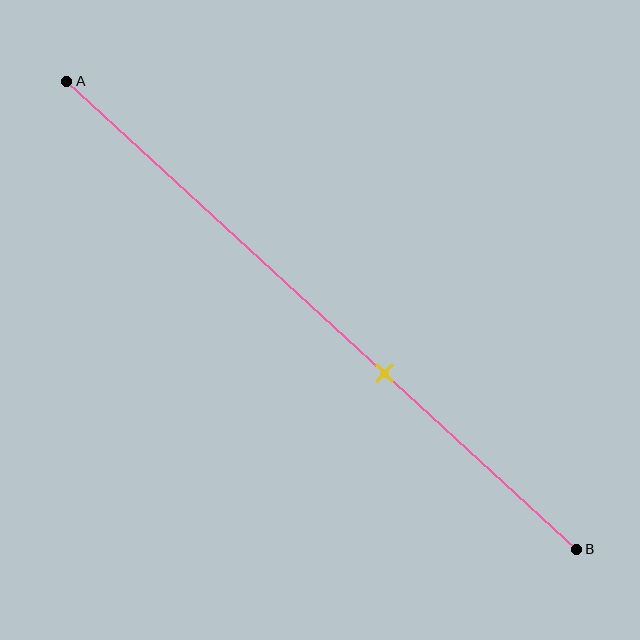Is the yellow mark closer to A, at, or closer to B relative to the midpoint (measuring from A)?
The yellow mark is closer to point B than the midpoint of segment AB.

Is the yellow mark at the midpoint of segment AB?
No, the mark is at about 60% from A, not at the 50% midpoint.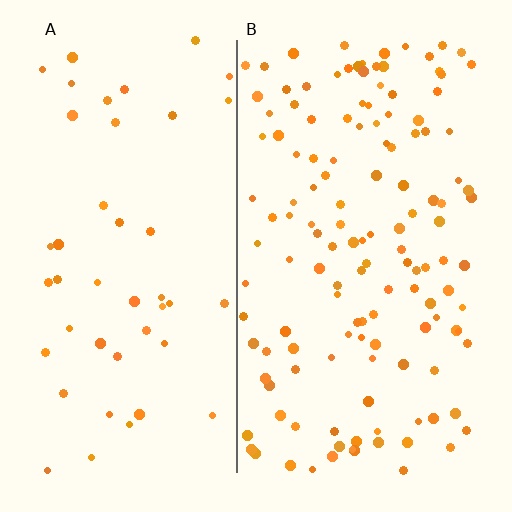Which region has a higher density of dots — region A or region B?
B (the right).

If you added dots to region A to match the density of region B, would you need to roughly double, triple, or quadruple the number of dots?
Approximately triple.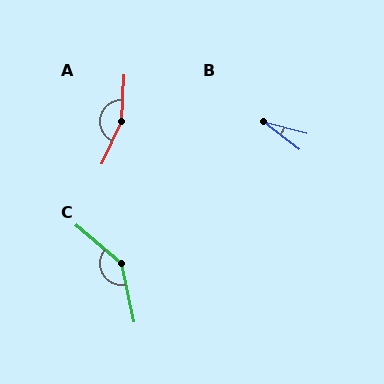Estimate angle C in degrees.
Approximately 142 degrees.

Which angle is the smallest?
B, at approximately 24 degrees.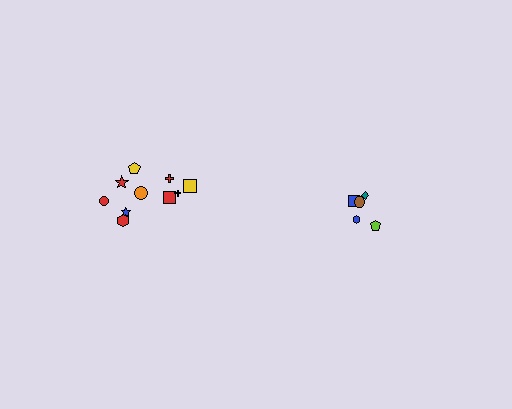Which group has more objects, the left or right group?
The left group.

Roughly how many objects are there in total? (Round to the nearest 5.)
Roughly 15 objects in total.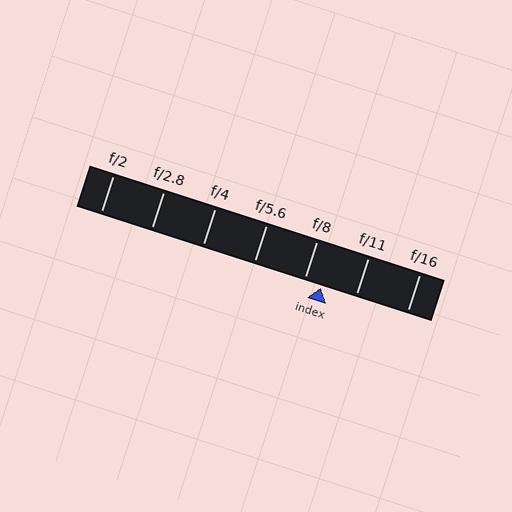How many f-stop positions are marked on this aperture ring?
There are 7 f-stop positions marked.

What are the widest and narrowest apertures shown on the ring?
The widest aperture shown is f/2 and the narrowest is f/16.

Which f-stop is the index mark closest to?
The index mark is closest to f/8.